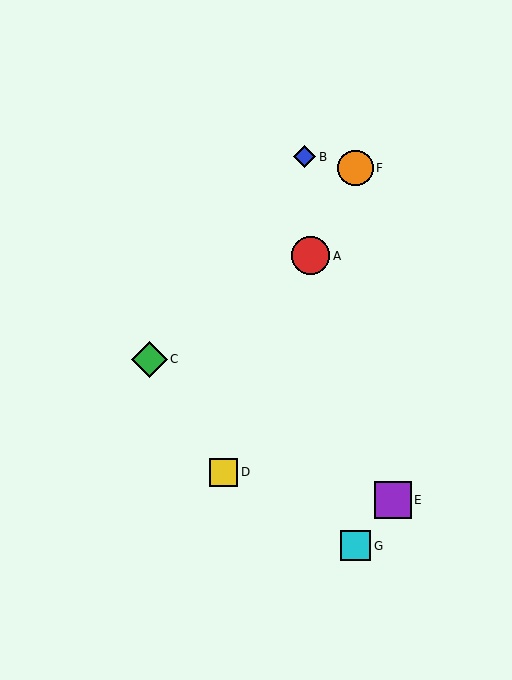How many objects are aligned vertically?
2 objects (F, G) are aligned vertically.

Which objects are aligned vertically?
Objects F, G are aligned vertically.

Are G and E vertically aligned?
No, G is at x≈356 and E is at x≈393.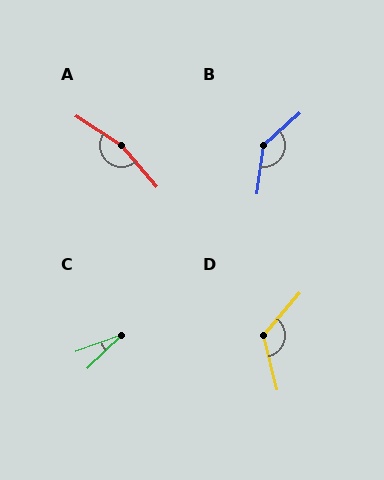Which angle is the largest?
A, at approximately 163 degrees.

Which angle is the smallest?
C, at approximately 24 degrees.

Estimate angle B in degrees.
Approximately 139 degrees.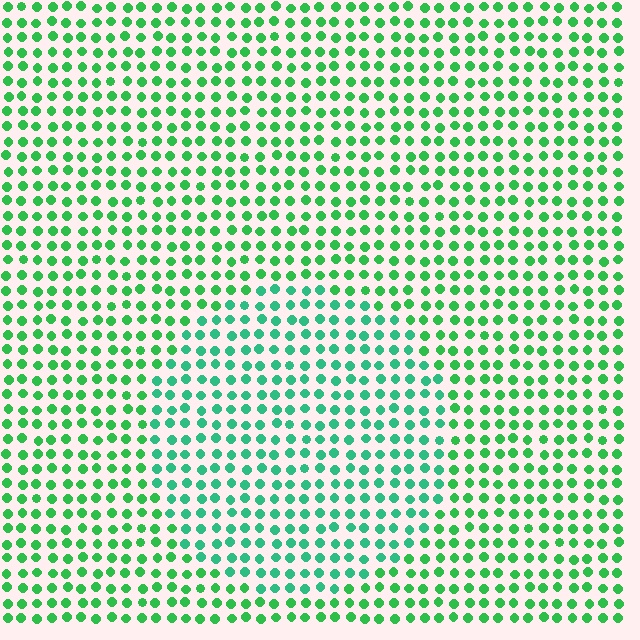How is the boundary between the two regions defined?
The boundary is defined purely by a slight shift in hue (about 24 degrees). Spacing, size, and orientation are identical on both sides.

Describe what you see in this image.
The image is filled with small green elements in a uniform arrangement. A circle-shaped region is visible where the elements are tinted to a slightly different hue, forming a subtle color boundary.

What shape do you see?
I see a circle.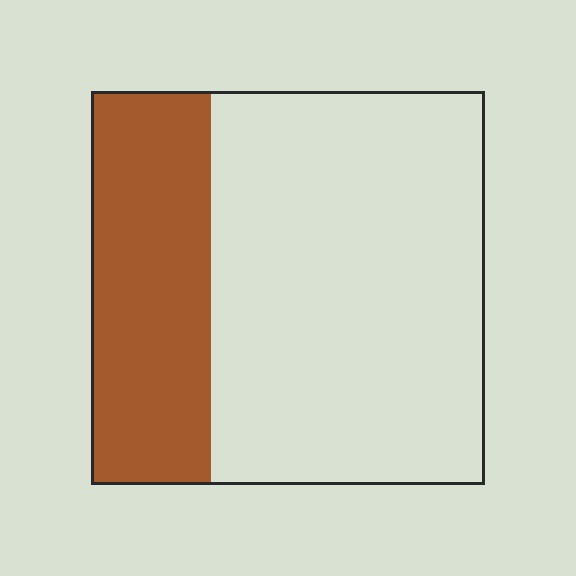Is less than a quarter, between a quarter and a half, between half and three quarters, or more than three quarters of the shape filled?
Between a quarter and a half.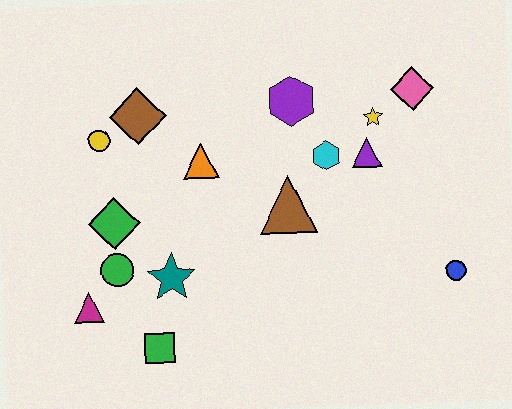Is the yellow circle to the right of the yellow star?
No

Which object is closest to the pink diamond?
The yellow star is closest to the pink diamond.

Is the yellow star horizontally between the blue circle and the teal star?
Yes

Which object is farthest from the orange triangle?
The blue circle is farthest from the orange triangle.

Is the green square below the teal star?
Yes